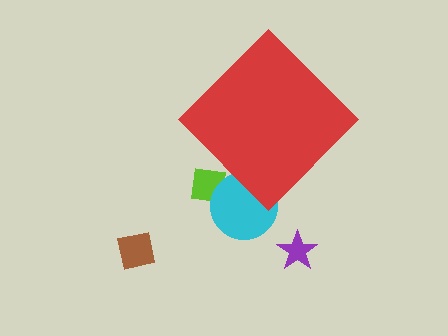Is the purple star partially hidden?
No, the purple star is fully visible.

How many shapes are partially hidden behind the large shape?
2 shapes are partially hidden.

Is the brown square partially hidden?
No, the brown square is fully visible.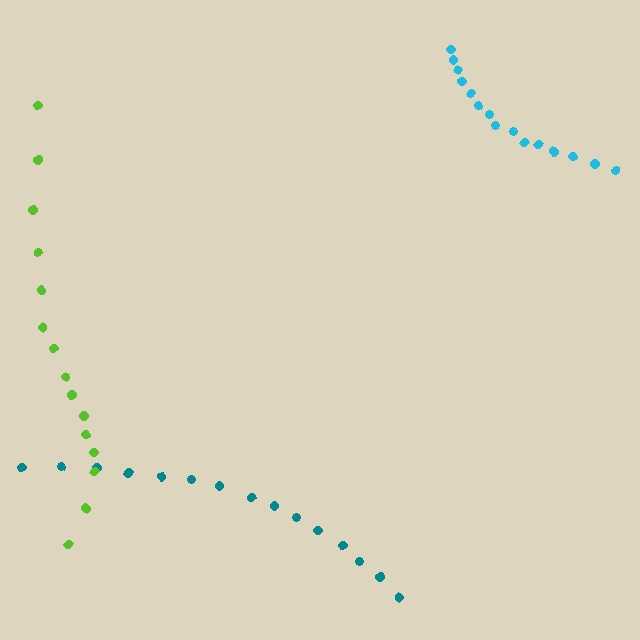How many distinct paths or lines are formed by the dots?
There are 3 distinct paths.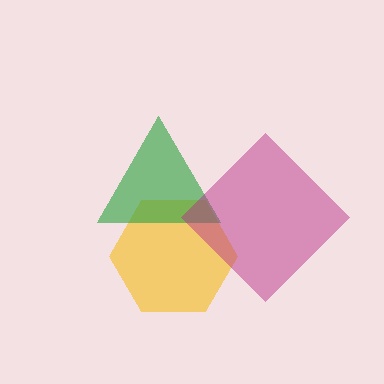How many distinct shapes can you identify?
There are 3 distinct shapes: a yellow hexagon, a green triangle, a magenta diamond.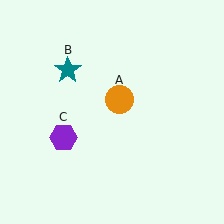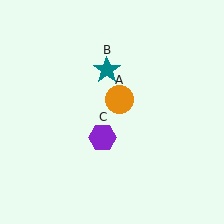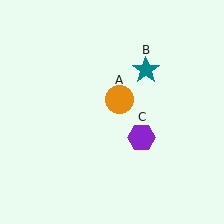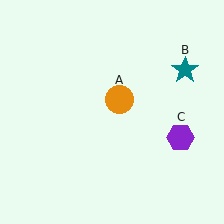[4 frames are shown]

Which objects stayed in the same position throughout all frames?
Orange circle (object A) remained stationary.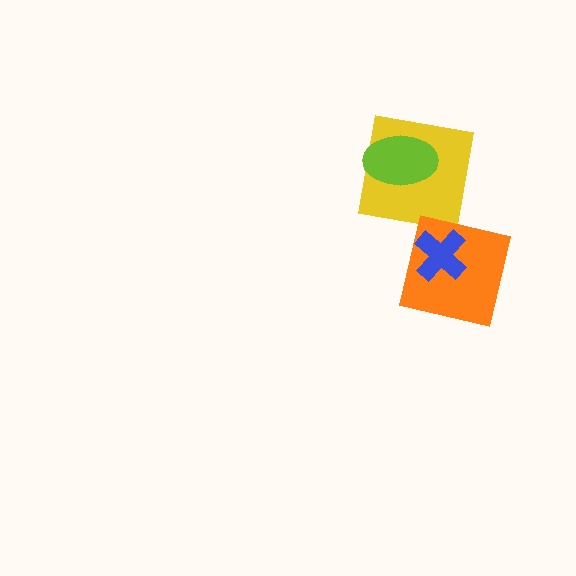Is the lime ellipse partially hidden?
No, no other shape covers it.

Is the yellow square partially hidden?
Yes, it is partially covered by another shape.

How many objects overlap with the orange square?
1 object overlaps with the orange square.